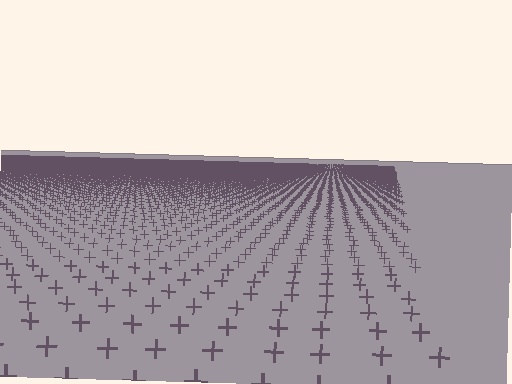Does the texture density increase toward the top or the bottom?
Density increases toward the top.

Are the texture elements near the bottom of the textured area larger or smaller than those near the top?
Larger. Near the bottom, elements are closer to the viewer and appear at a bigger on-screen size.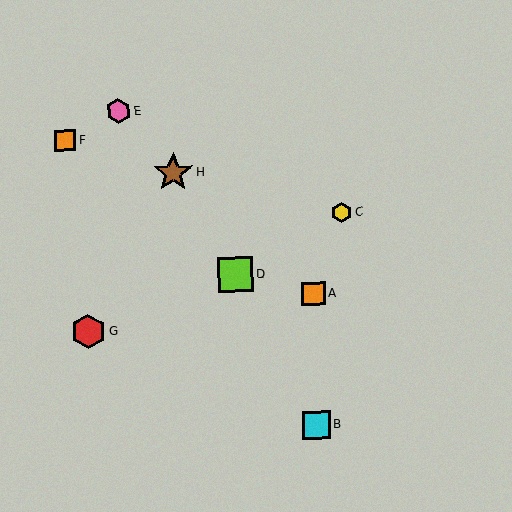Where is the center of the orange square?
The center of the orange square is at (313, 294).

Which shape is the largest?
The brown star (labeled H) is the largest.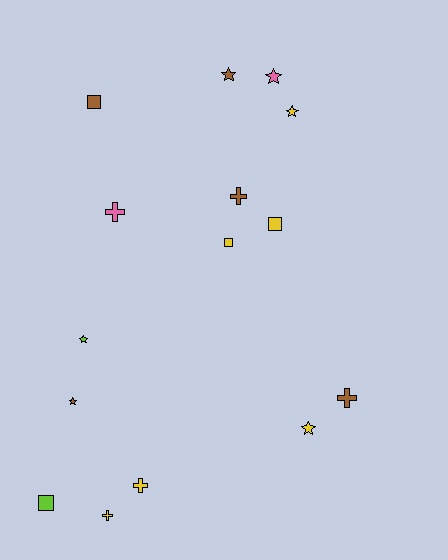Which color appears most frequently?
Yellow, with 6 objects.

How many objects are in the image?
There are 15 objects.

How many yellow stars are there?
There are 2 yellow stars.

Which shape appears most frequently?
Star, with 6 objects.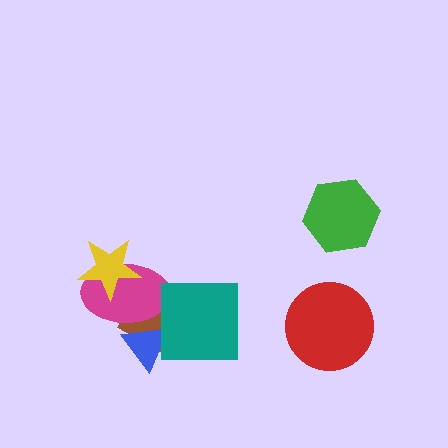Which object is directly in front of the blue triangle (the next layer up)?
The magenta ellipse is directly in front of the blue triangle.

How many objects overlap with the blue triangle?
3 objects overlap with the blue triangle.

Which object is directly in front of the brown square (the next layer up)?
The blue triangle is directly in front of the brown square.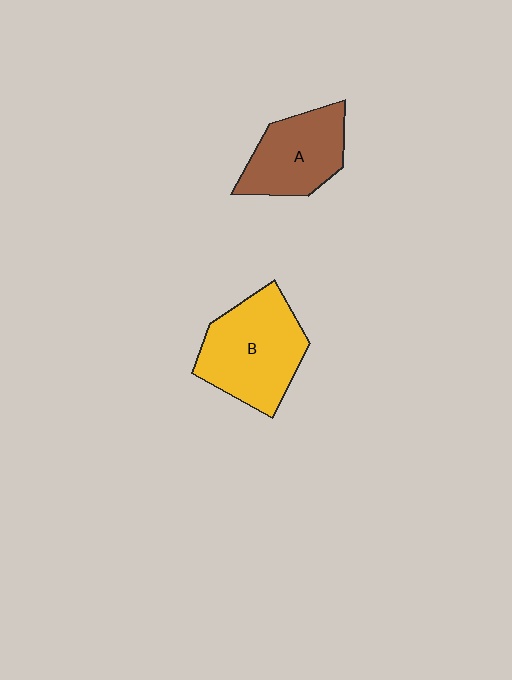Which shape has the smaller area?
Shape A (brown).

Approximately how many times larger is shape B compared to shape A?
Approximately 1.3 times.